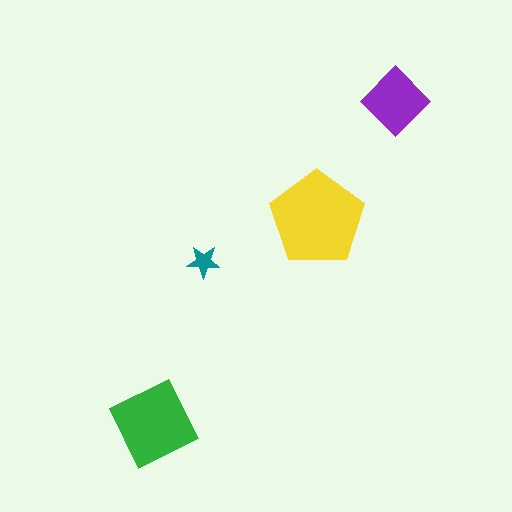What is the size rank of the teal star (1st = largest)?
4th.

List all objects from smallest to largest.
The teal star, the purple diamond, the green square, the yellow pentagon.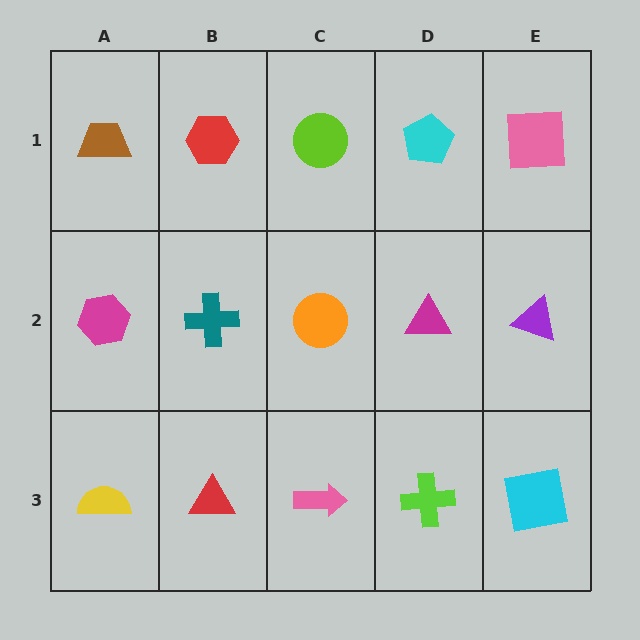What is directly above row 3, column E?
A purple triangle.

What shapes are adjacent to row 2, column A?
A brown trapezoid (row 1, column A), a yellow semicircle (row 3, column A), a teal cross (row 2, column B).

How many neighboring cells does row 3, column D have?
3.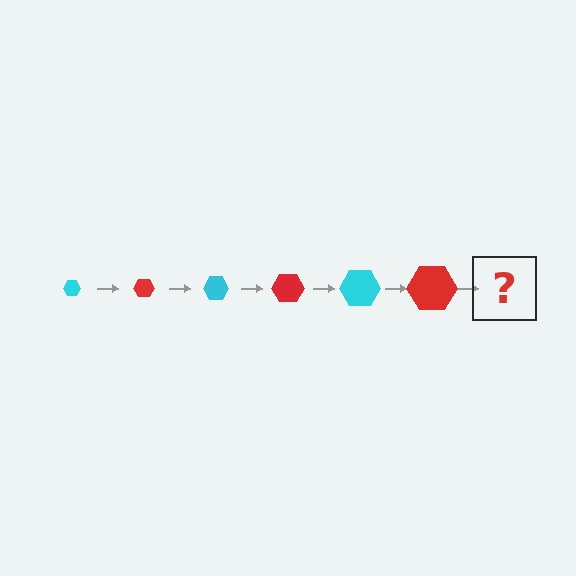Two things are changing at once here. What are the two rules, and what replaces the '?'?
The two rules are that the hexagon grows larger each step and the color cycles through cyan and red. The '?' should be a cyan hexagon, larger than the previous one.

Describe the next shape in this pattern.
It should be a cyan hexagon, larger than the previous one.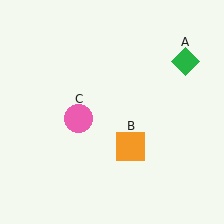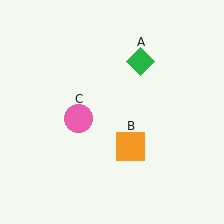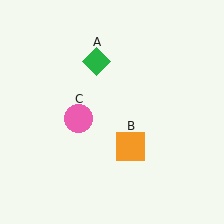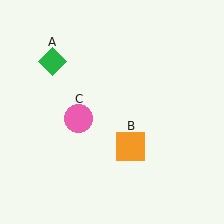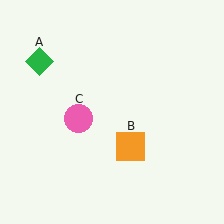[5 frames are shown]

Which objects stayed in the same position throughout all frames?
Orange square (object B) and pink circle (object C) remained stationary.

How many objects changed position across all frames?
1 object changed position: green diamond (object A).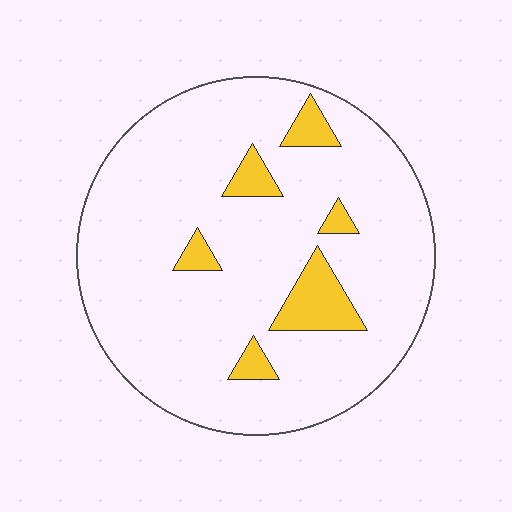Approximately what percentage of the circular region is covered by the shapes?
Approximately 10%.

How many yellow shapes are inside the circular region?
6.